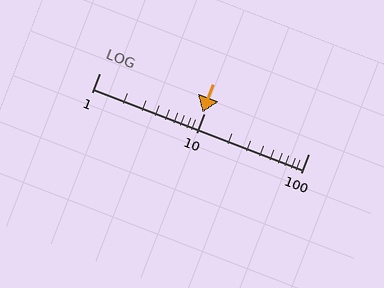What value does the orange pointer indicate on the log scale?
The pointer indicates approximately 9.7.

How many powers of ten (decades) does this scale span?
The scale spans 2 decades, from 1 to 100.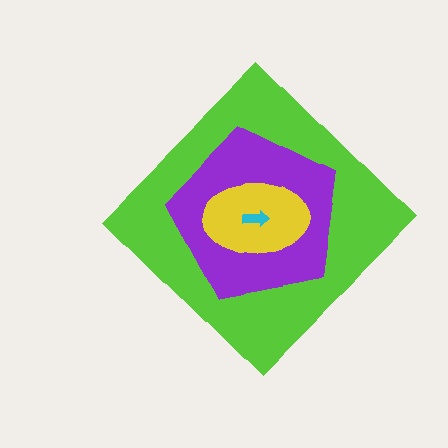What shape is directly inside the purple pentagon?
The yellow ellipse.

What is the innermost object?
The cyan arrow.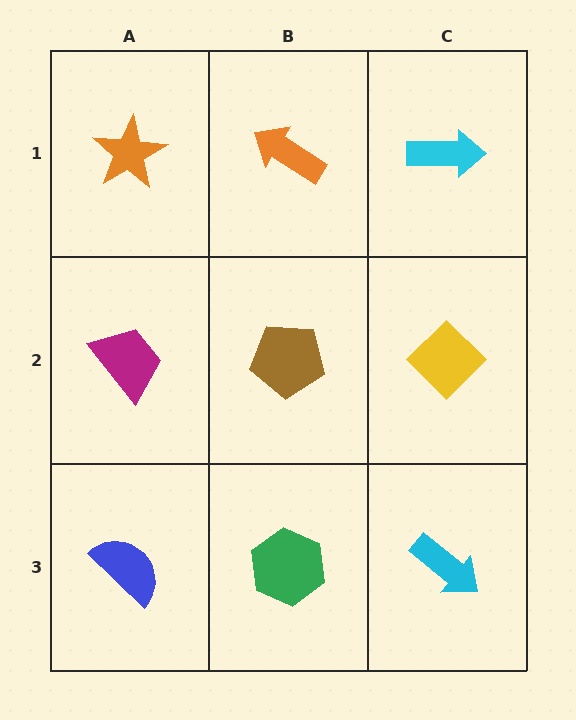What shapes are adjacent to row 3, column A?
A magenta trapezoid (row 2, column A), a green hexagon (row 3, column B).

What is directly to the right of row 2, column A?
A brown pentagon.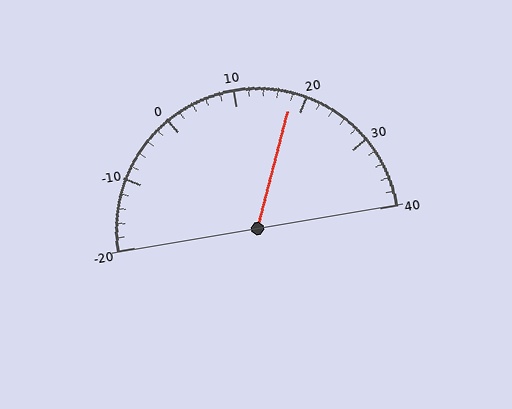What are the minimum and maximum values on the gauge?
The gauge ranges from -20 to 40.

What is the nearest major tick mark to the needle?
The nearest major tick mark is 20.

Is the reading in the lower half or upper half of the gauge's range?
The reading is in the upper half of the range (-20 to 40).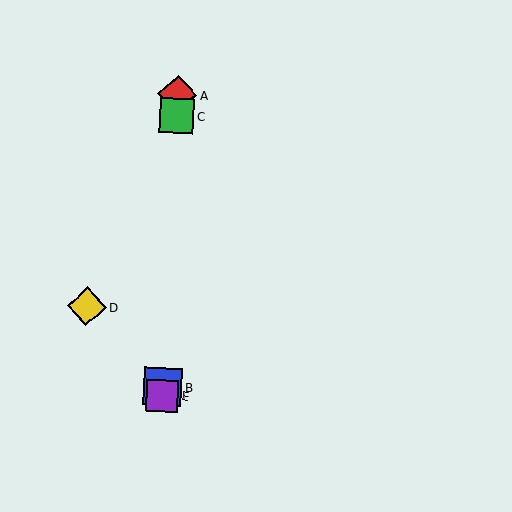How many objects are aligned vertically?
4 objects (A, B, C, E) are aligned vertically.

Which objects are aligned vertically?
Objects A, B, C, E are aligned vertically.